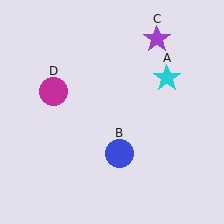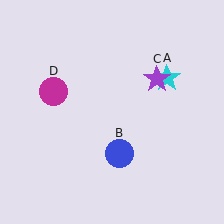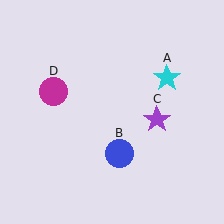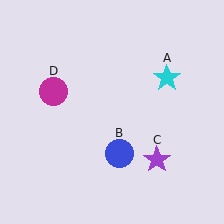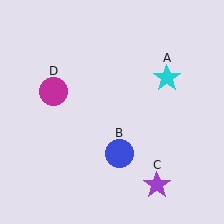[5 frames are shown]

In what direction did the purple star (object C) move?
The purple star (object C) moved down.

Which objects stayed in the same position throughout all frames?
Cyan star (object A) and blue circle (object B) and magenta circle (object D) remained stationary.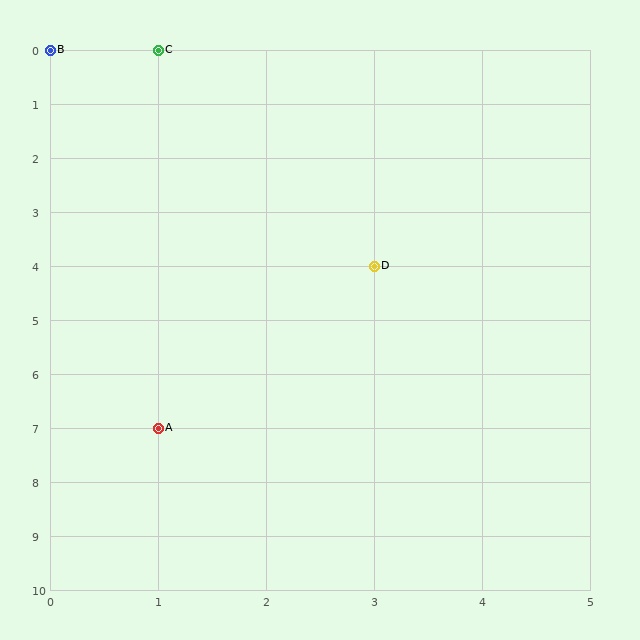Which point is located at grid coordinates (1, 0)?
Point C is at (1, 0).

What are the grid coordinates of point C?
Point C is at grid coordinates (1, 0).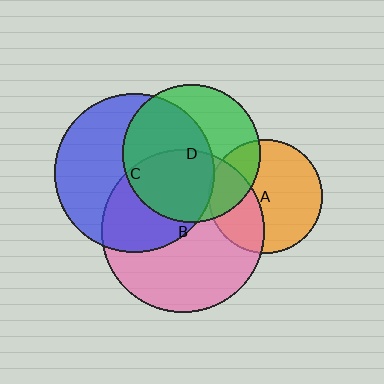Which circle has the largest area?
Circle B (pink).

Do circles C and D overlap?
Yes.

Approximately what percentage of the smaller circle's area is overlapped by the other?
Approximately 55%.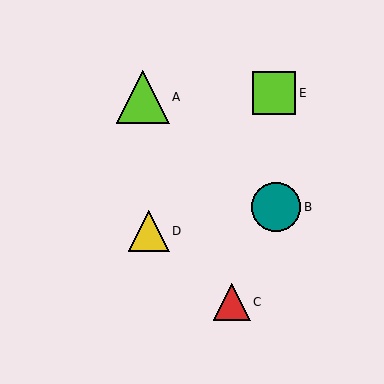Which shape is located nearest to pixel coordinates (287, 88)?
The lime square (labeled E) at (274, 93) is nearest to that location.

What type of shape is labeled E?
Shape E is a lime square.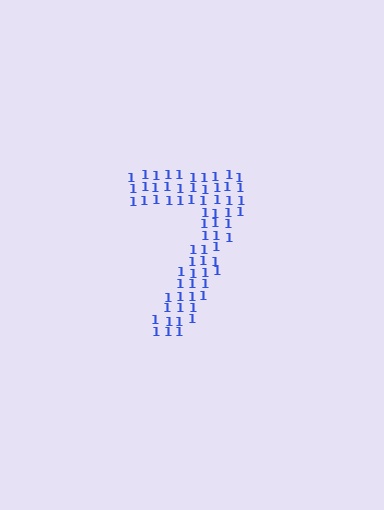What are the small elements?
The small elements are digit 1's.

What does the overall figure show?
The overall figure shows the digit 7.